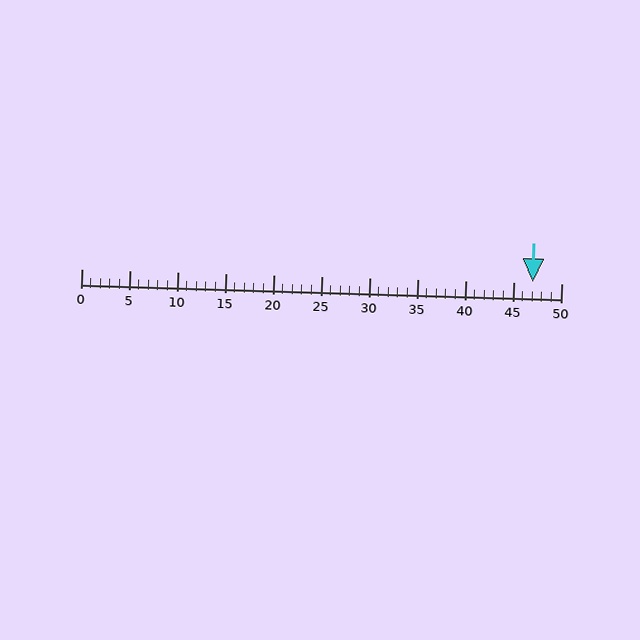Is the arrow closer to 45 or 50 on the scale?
The arrow is closer to 45.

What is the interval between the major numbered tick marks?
The major tick marks are spaced 5 units apart.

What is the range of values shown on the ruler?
The ruler shows values from 0 to 50.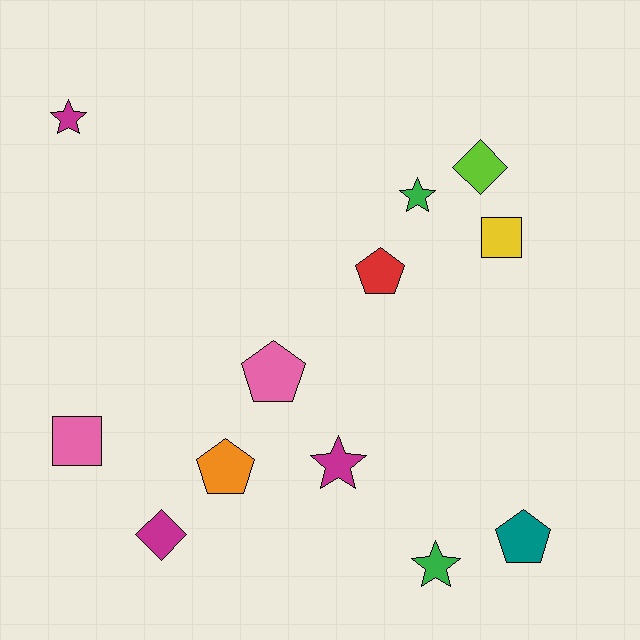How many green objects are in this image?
There are 2 green objects.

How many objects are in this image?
There are 12 objects.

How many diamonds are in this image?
There are 2 diamonds.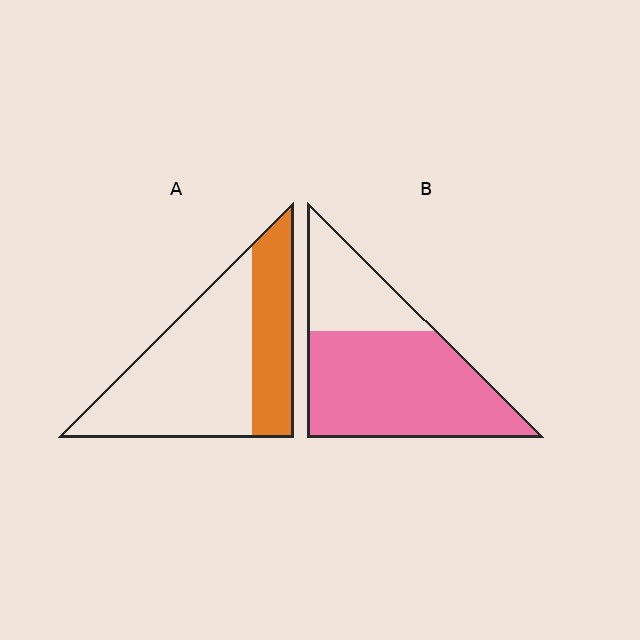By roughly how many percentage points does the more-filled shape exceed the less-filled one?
By roughly 40 percentage points (B over A).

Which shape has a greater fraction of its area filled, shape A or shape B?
Shape B.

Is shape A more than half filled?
No.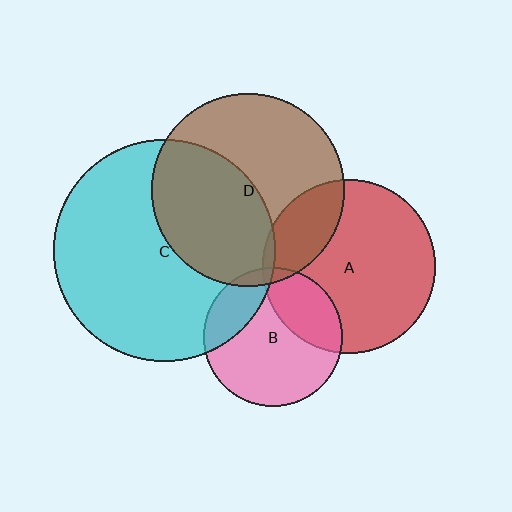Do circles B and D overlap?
Yes.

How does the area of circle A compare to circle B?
Approximately 1.6 times.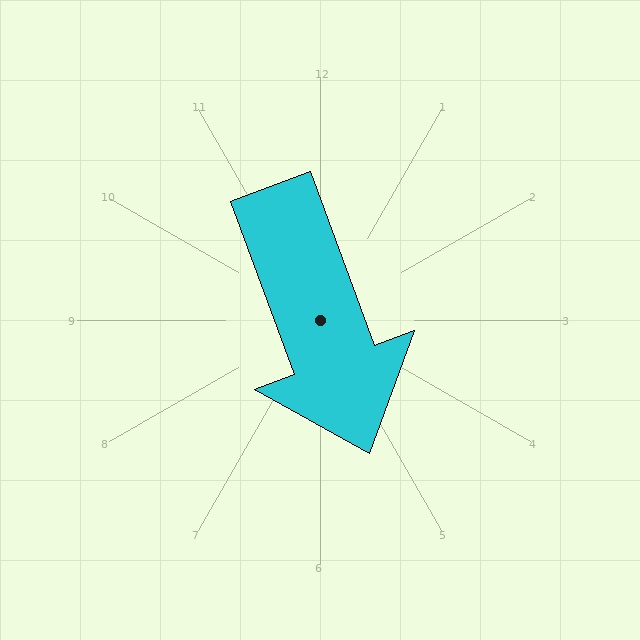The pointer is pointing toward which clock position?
Roughly 5 o'clock.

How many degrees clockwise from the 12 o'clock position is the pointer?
Approximately 160 degrees.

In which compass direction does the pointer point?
South.